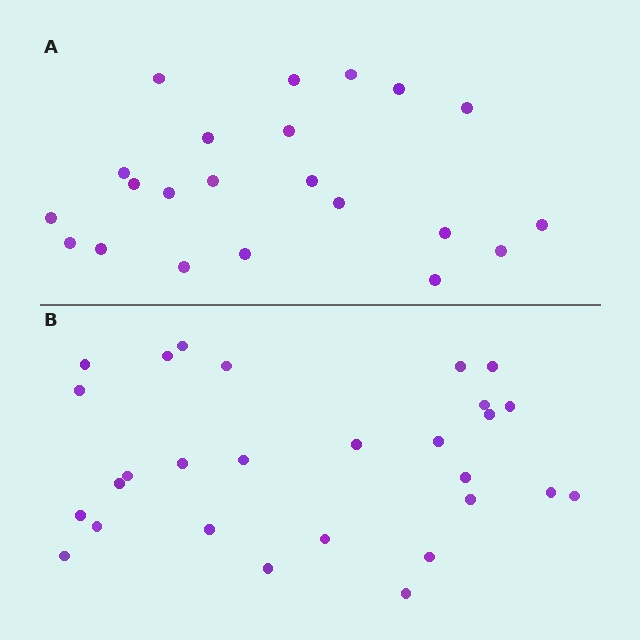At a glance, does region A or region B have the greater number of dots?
Region B (the bottom region) has more dots.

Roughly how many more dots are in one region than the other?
Region B has about 6 more dots than region A.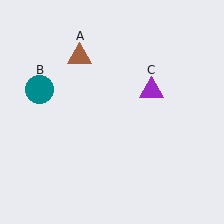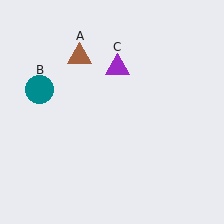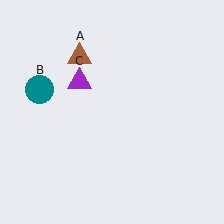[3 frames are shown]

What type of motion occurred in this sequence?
The purple triangle (object C) rotated counterclockwise around the center of the scene.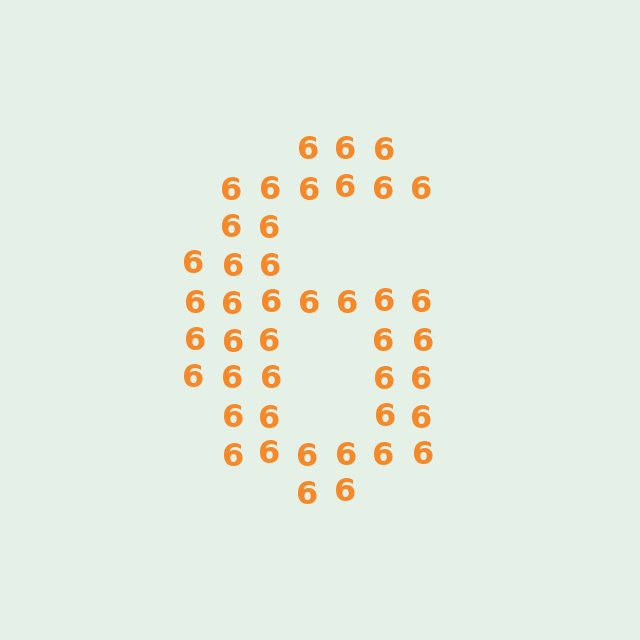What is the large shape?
The large shape is the digit 6.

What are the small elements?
The small elements are digit 6's.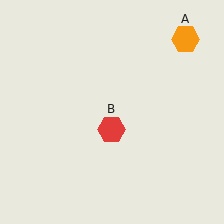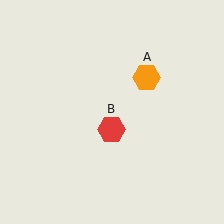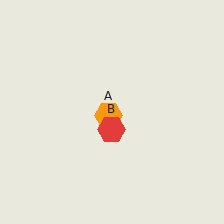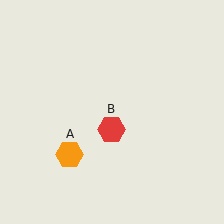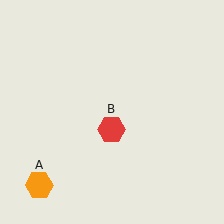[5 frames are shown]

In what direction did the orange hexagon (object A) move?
The orange hexagon (object A) moved down and to the left.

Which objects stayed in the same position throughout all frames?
Red hexagon (object B) remained stationary.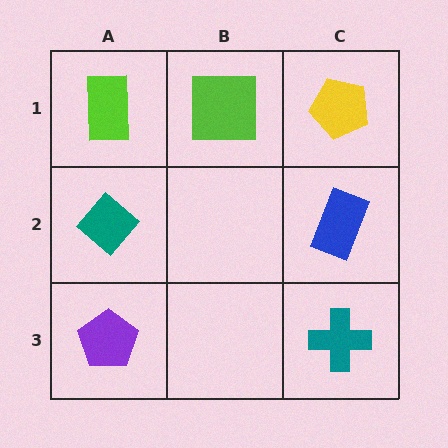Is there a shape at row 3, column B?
No, that cell is empty.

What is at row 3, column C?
A teal cross.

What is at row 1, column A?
A lime rectangle.